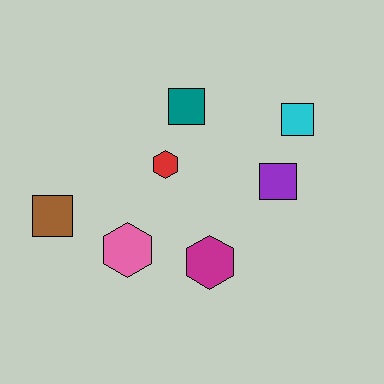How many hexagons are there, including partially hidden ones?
There are 3 hexagons.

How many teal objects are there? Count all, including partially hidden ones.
There is 1 teal object.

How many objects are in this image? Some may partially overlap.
There are 7 objects.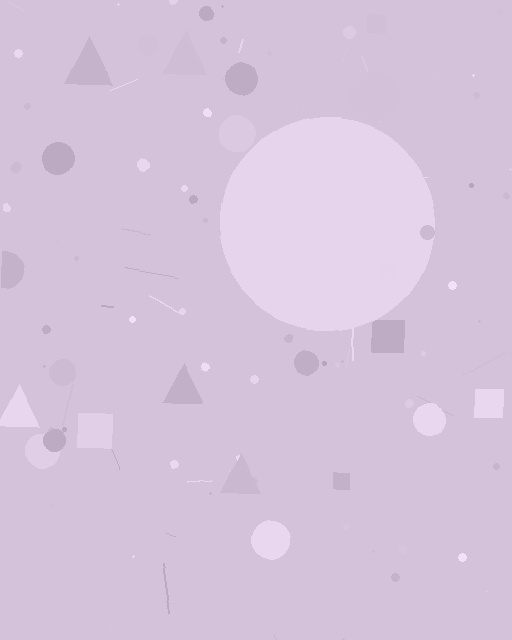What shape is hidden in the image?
A circle is hidden in the image.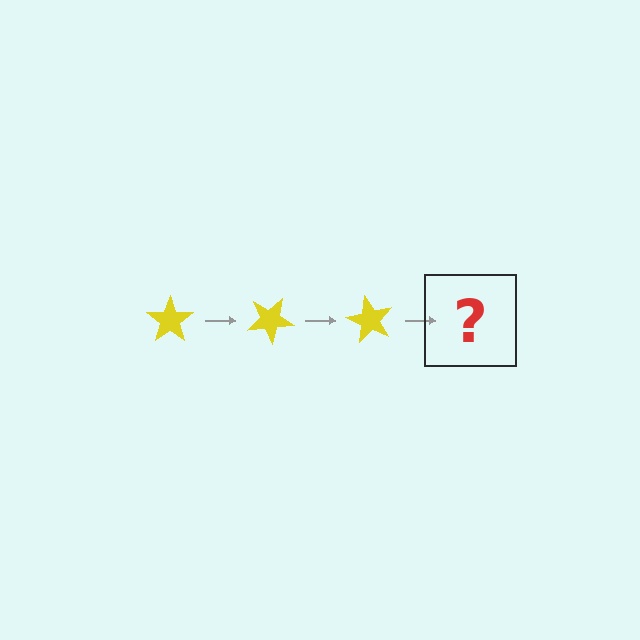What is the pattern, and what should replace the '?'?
The pattern is that the star rotates 30 degrees each step. The '?' should be a yellow star rotated 90 degrees.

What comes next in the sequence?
The next element should be a yellow star rotated 90 degrees.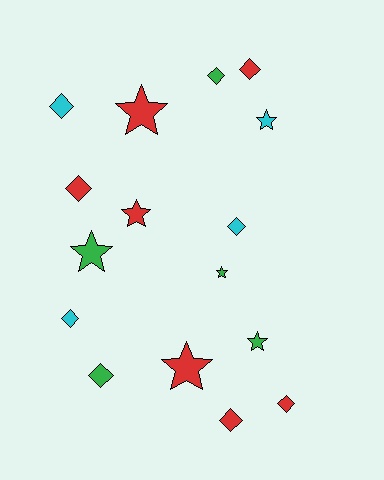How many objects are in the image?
There are 16 objects.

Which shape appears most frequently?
Diamond, with 9 objects.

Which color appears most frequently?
Red, with 7 objects.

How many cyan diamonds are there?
There are 3 cyan diamonds.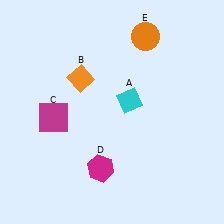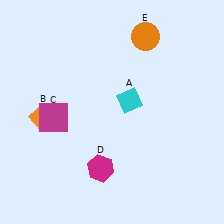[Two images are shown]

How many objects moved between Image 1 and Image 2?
1 object moved between the two images.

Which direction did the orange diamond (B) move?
The orange diamond (B) moved down.